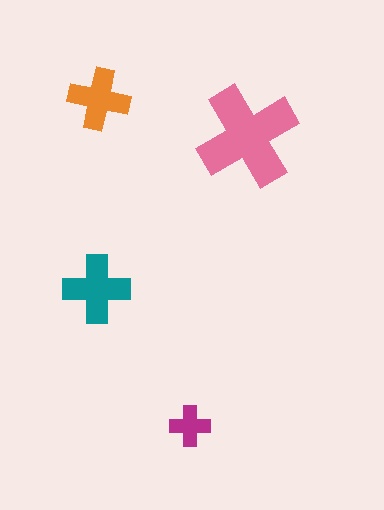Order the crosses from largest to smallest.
the pink one, the teal one, the orange one, the magenta one.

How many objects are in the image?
There are 4 objects in the image.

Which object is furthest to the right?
The pink cross is rightmost.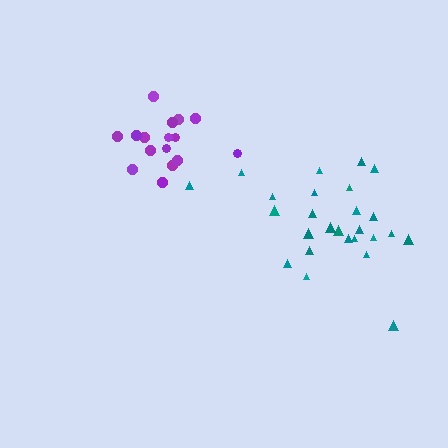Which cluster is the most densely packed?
Purple.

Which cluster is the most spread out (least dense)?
Teal.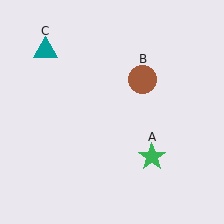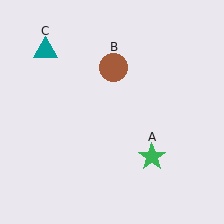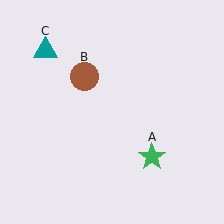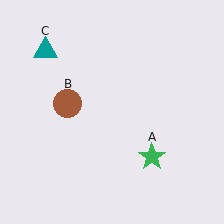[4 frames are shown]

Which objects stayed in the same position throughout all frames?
Green star (object A) and teal triangle (object C) remained stationary.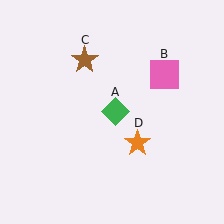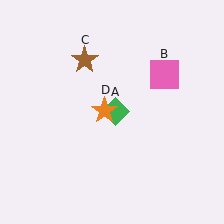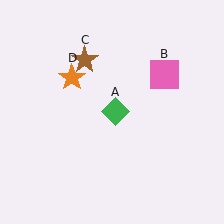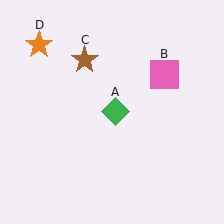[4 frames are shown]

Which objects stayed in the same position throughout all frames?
Green diamond (object A) and pink square (object B) and brown star (object C) remained stationary.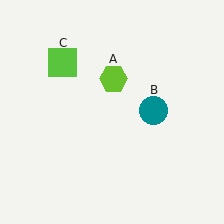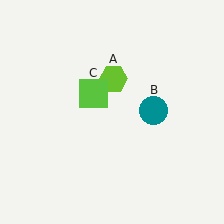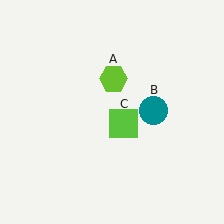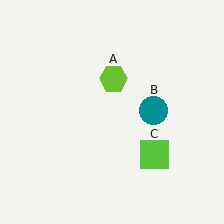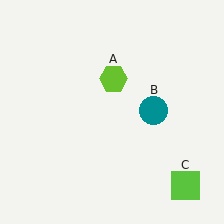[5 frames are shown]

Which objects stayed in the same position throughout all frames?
Lime hexagon (object A) and teal circle (object B) remained stationary.